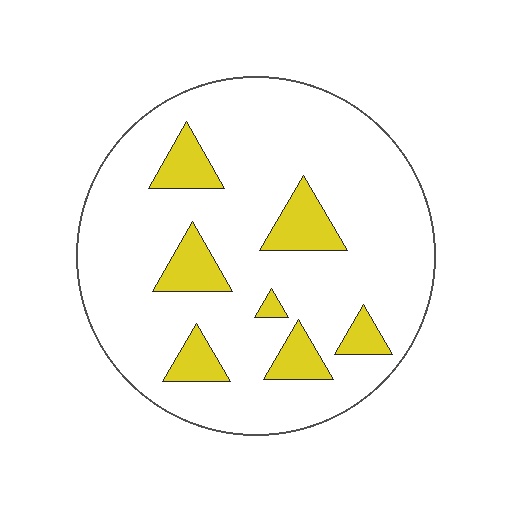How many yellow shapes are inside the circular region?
7.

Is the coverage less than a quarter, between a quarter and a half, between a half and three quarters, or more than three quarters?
Less than a quarter.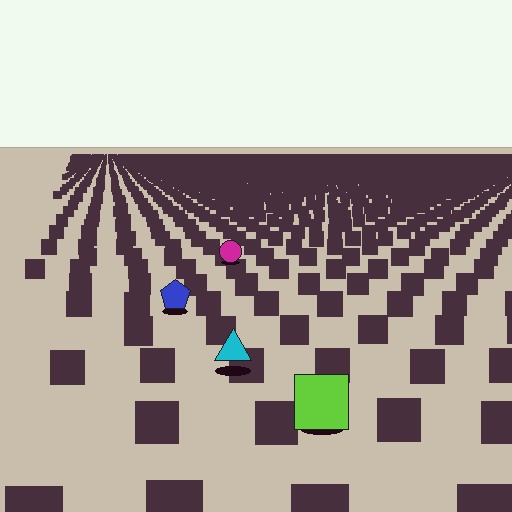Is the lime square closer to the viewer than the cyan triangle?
Yes. The lime square is closer — you can tell from the texture gradient: the ground texture is coarser near it.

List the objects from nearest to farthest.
From nearest to farthest: the lime square, the cyan triangle, the blue pentagon, the magenta circle.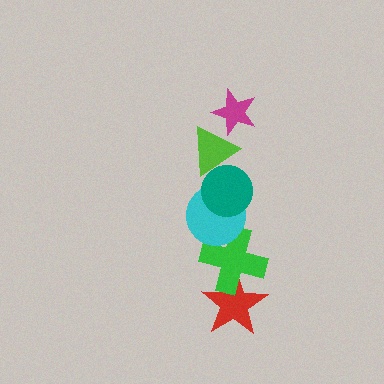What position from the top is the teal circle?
The teal circle is 3rd from the top.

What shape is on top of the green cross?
The cyan circle is on top of the green cross.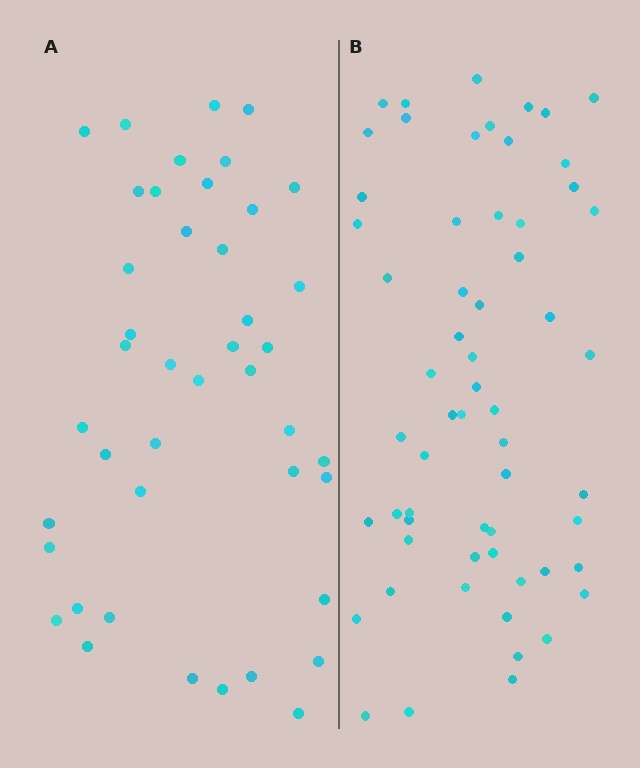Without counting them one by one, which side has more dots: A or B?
Region B (the right region) has more dots.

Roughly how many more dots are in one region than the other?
Region B has approximately 15 more dots than region A.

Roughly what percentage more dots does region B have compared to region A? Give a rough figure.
About 40% more.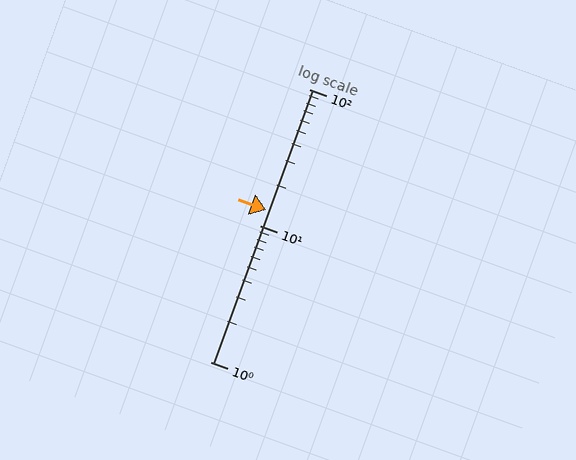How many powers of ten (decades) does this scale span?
The scale spans 2 decades, from 1 to 100.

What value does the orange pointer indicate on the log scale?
The pointer indicates approximately 13.